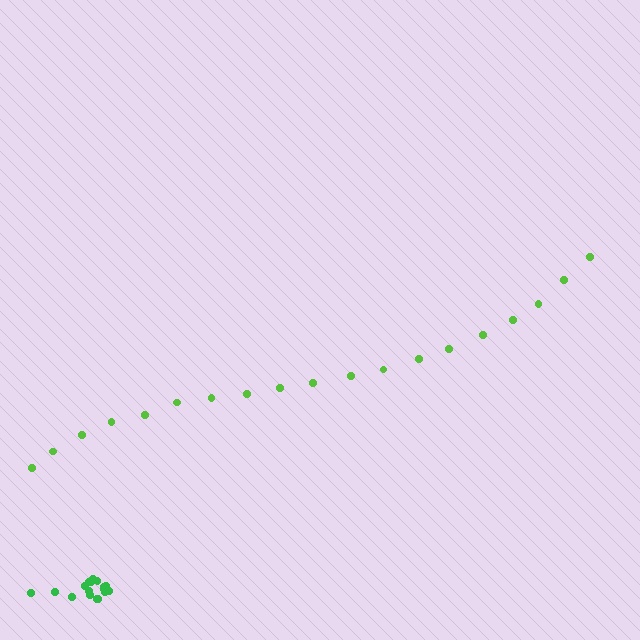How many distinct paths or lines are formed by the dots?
There are 2 distinct paths.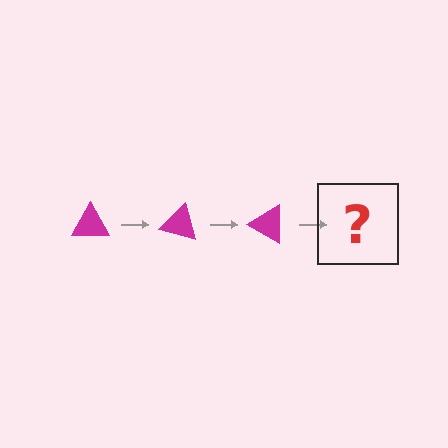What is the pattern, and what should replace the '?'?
The pattern is that the triangle rotates 15 degrees each step. The '?' should be a magenta triangle rotated 45 degrees.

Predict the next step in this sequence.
The next step is a magenta triangle rotated 45 degrees.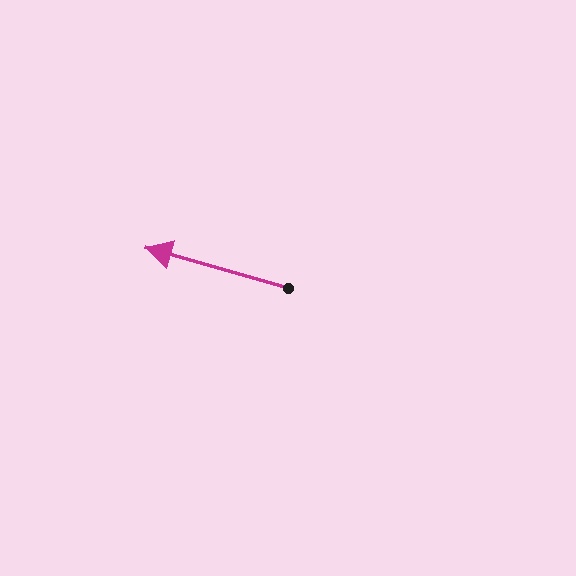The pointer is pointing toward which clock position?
Roughly 10 o'clock.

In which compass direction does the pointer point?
West.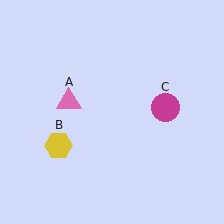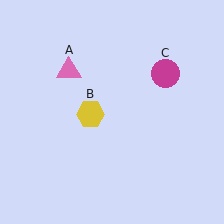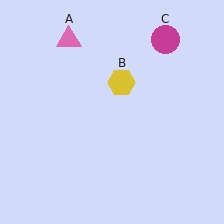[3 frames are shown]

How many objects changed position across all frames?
3 objects changed position: pink triangle (object A), yellow hexagon (object B), magenta circle (object C).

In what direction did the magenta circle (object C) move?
The magenta circle (object C) moved up.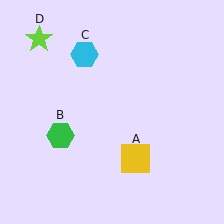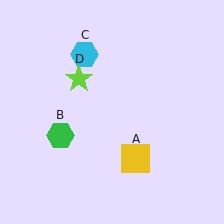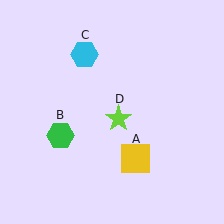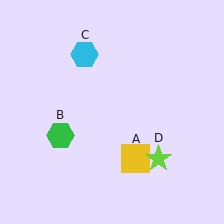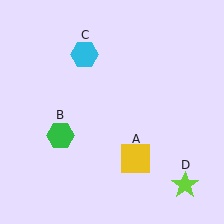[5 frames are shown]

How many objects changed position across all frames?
1 object changed position: lime star (object D).